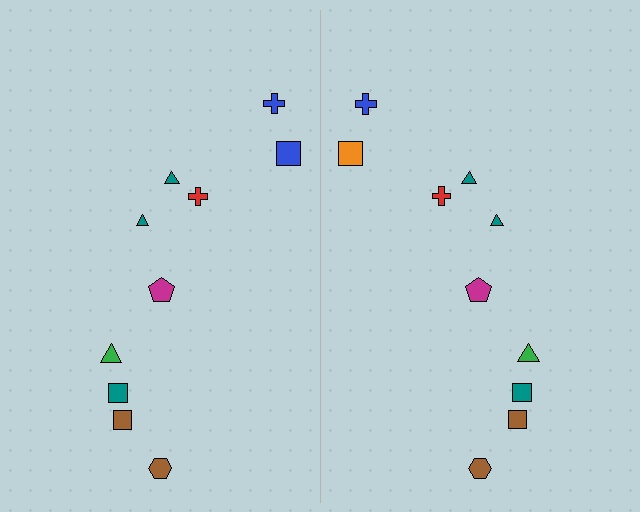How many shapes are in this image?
There are 20 shapes in this image.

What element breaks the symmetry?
The orange square on the right side breaks the symmetry — its mirror counterpart is blue.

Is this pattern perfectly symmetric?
No, the pattern is not perfectly symmetric. The orange square on the right side breaks the symmetry — its mirror counterpart is blue.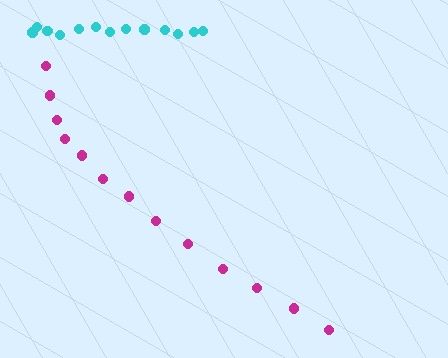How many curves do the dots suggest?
There are 2 distinct paths.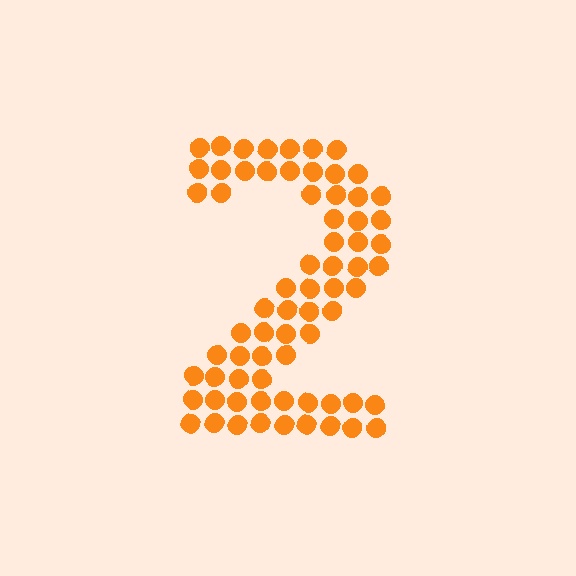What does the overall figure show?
The overall figure shows the digit 2.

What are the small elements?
The small elements are circles.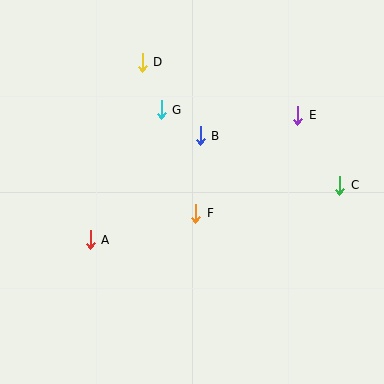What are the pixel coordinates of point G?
Point G is at (161, 110).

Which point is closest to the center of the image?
Point F at (196, 213) is closest to the center.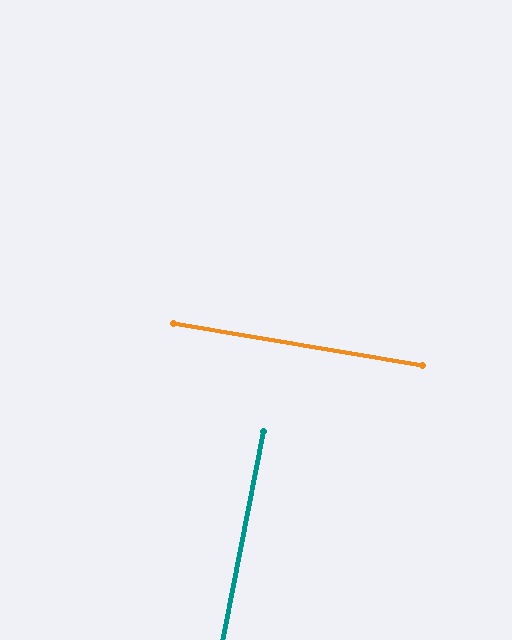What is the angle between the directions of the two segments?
Approximately 88 degrees.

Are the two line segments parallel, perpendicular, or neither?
Perpendicular — they meet at approximately 88°.